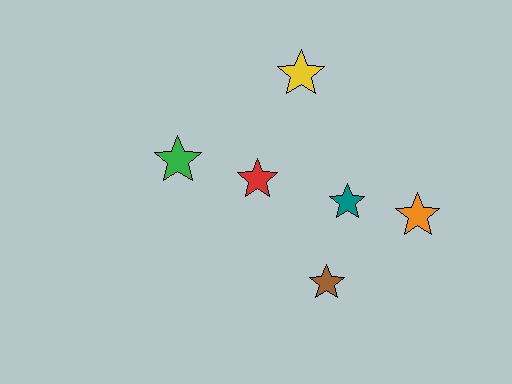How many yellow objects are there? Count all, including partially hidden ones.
There is 1 yellow object.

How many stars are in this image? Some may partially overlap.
There are 6 stars.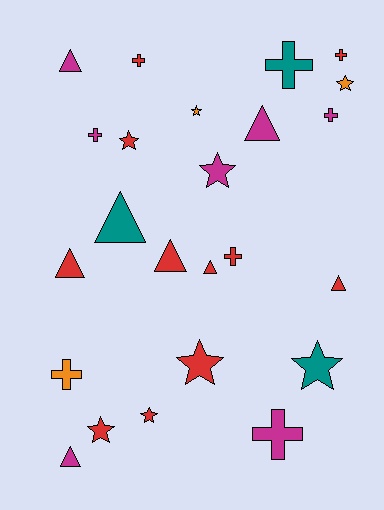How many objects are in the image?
There are 24 objects.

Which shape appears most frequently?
Cross, with 8 objects.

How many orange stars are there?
There are 2 orange stars.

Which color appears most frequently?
Red, with 11 objects.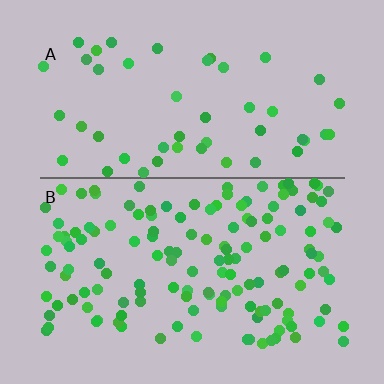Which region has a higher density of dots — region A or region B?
B (the bottom).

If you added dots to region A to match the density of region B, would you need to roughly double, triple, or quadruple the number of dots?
Approximately triple.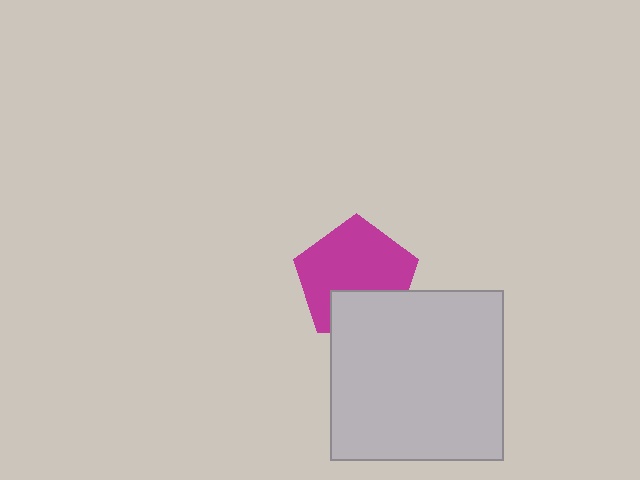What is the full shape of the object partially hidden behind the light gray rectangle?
The partially hidden object is a magenta pentagon.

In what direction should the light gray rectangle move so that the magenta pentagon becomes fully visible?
The light gray rectangle should move down. That is the shortest direction to clear the overlap and leave the magenta pentagon fully visible.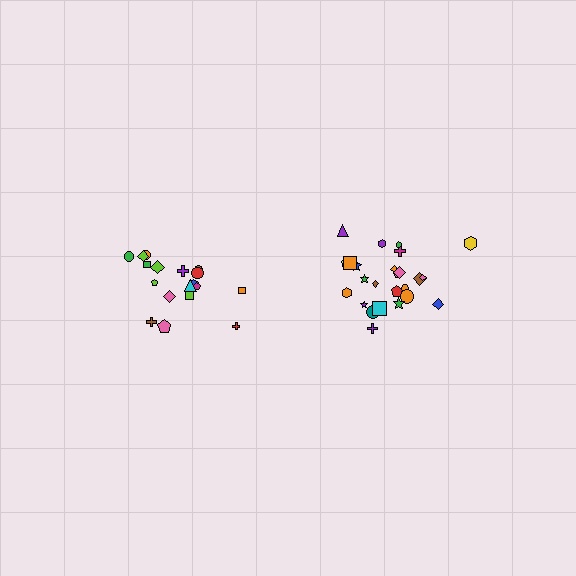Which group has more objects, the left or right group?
The right group.